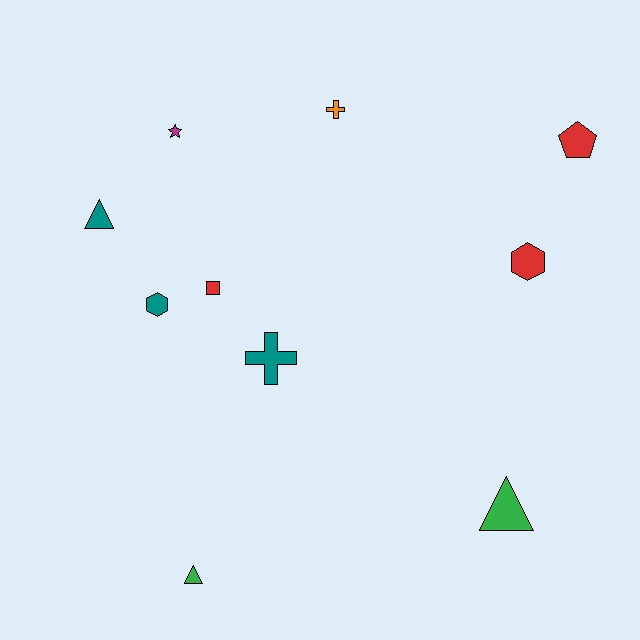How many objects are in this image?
There are 10 objects.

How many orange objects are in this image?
There is 1 orange object.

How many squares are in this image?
There is 1 square.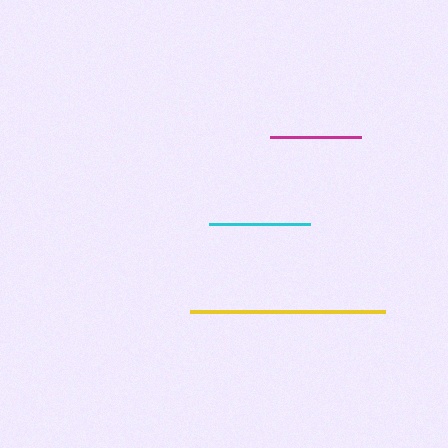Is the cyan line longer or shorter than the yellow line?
The yellow line is longer than the cyan line.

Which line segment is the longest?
The yellow line is the longest at approximately 196 pixels.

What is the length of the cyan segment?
The cyan segment is approximately 101 pixels long.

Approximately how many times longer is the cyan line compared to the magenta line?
The cyan line is approximately 1.1 times the length of the magenta line.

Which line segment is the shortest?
The magenta line is the shortest at approximately 91 pixels.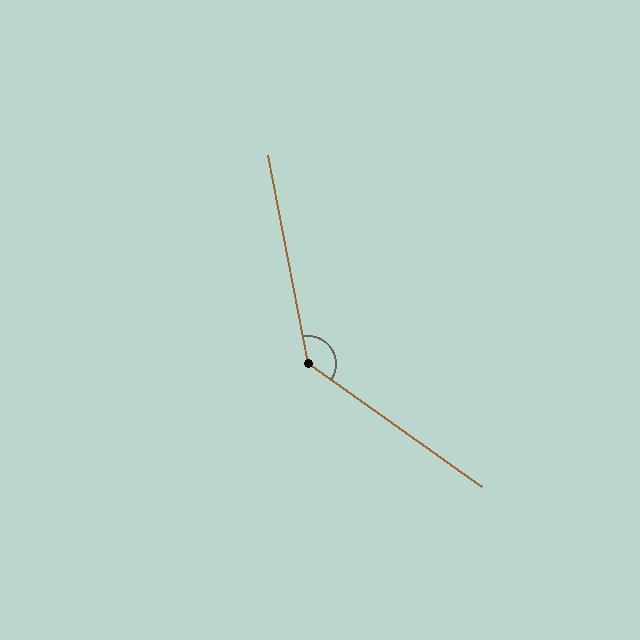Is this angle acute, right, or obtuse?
It is obtuse.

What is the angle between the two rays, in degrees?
Approximately 136 degrees.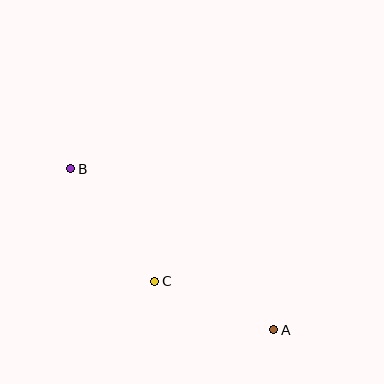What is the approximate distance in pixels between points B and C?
The distance between B and C is approximately 140 pixels.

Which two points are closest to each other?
Points A and C are closest to each other.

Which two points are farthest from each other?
Points A and B are farthest from each other.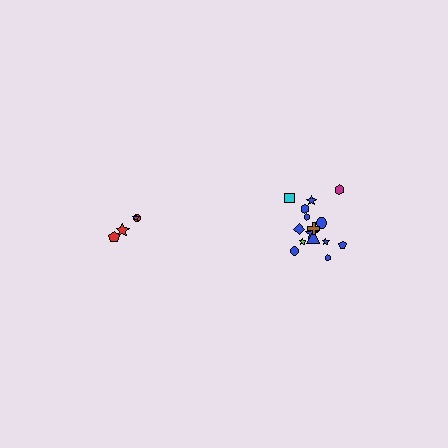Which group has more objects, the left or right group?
The right group.